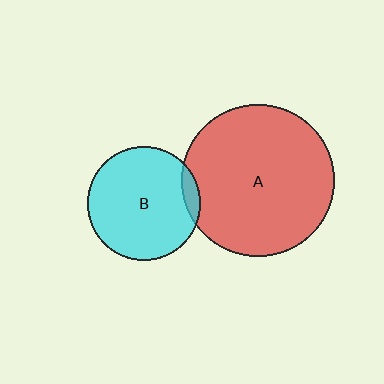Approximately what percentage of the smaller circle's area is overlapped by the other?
Approximately 5%.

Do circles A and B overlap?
Yes.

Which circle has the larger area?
Circle A (red).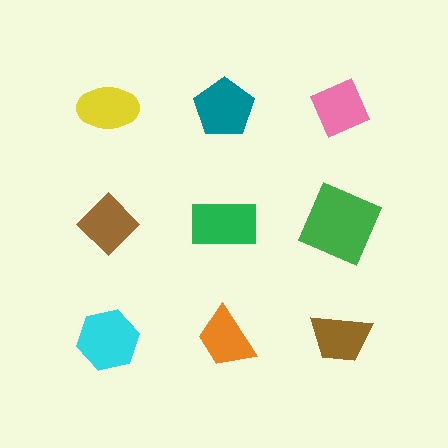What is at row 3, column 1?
A cyan hexagon.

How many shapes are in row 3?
3 shapes.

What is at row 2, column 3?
A green square.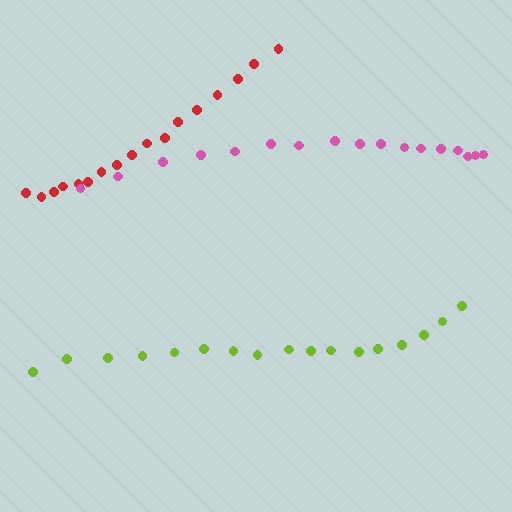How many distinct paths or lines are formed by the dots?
There are 3 distinct paths.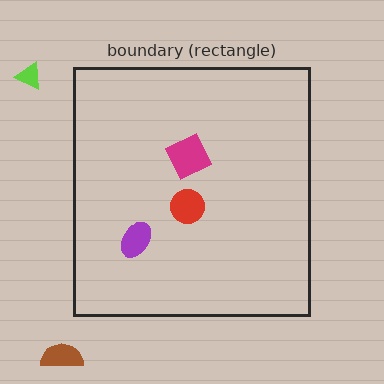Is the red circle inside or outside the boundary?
Inside.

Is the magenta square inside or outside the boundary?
Inside.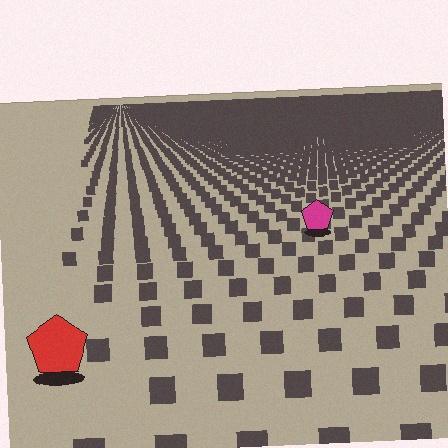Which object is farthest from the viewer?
The magenta pentagon is farthest from the viewer. It appears smaller and the ground texture around it is denser.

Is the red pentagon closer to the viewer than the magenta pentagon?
Yes. The red pentagon is closer — you can tell from the texture gradient: the ground texture is coarser near it.